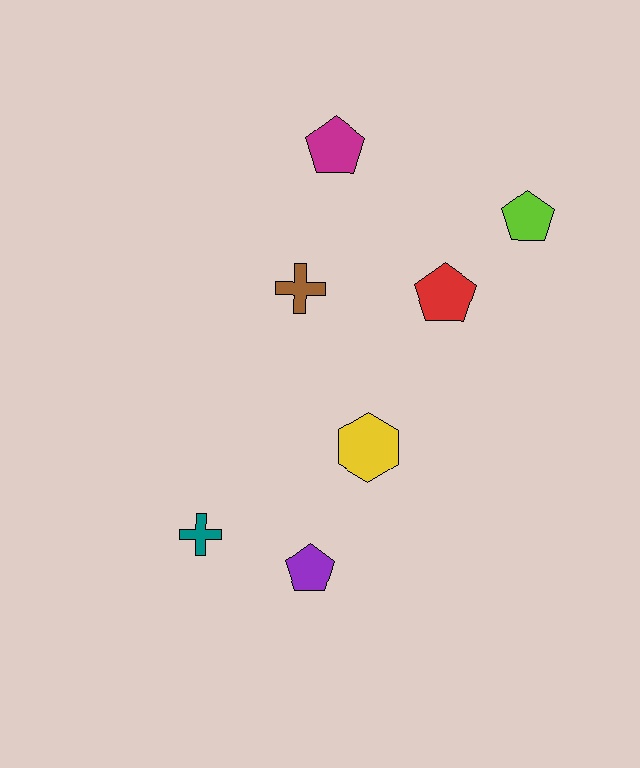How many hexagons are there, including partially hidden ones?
There is 1 hexagon.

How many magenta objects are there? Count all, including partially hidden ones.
There is 1 magenta object.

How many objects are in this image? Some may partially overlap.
There are 7 objects.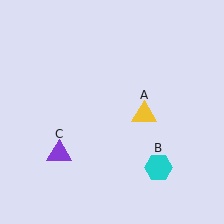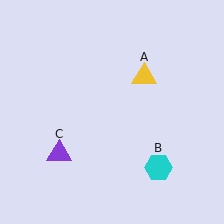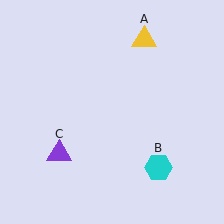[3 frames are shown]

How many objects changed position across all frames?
1 object changed position: yellow triangle (object A).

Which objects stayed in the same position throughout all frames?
Cyan hexagon (object B) and purple triangle (object C) remained stationary.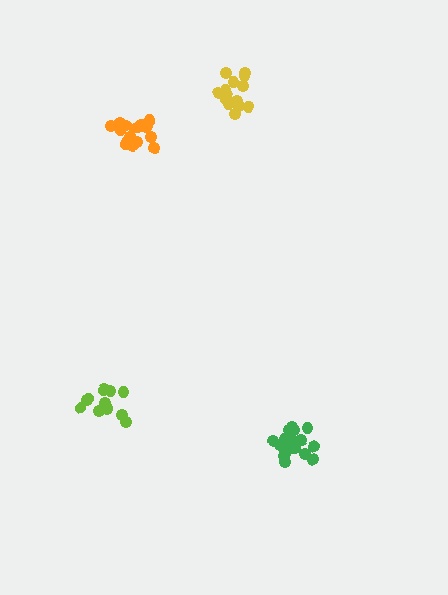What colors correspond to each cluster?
The clusters are colored: yellow, lime, green, orange.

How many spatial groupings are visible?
There are 4 spatial groupings.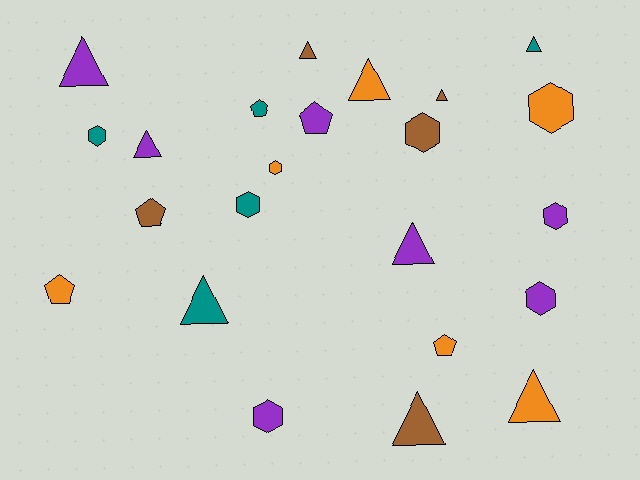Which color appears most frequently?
Purple, with 7 objects.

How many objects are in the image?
There are 23 objects.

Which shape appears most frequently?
Triangle, with 10 objects.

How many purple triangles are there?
There are 3 purple triangles.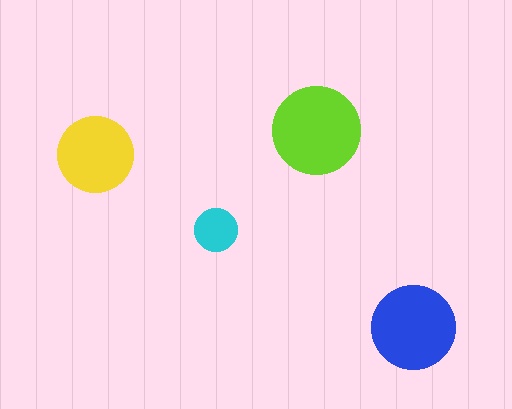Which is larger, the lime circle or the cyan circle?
The lime one.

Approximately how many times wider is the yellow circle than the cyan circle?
About 2 times wider.